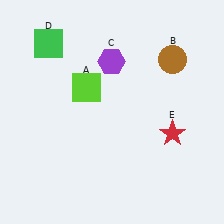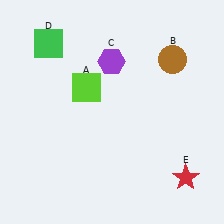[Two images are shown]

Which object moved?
The red star (E) moved down.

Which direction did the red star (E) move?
The red star (E) moved down.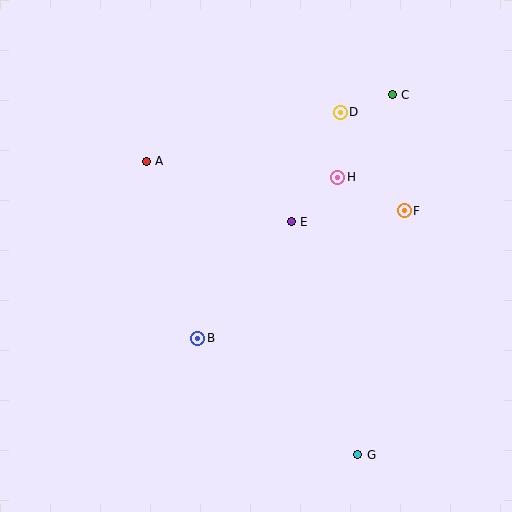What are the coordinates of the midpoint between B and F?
The midpoint between B and F is at (301, 274).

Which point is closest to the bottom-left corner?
Point B is closest to the bottom-left corner.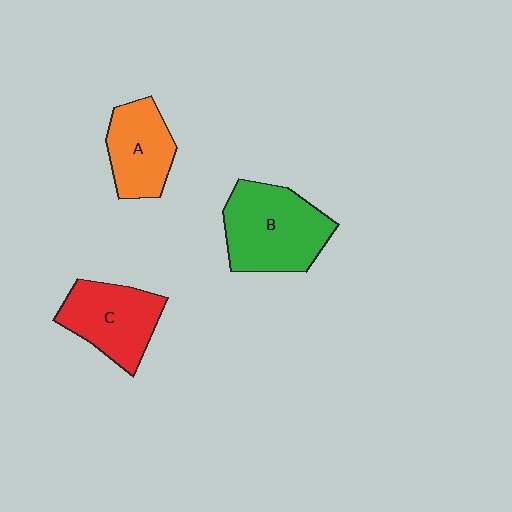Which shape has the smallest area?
Shape A (orange).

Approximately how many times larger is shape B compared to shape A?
Approximately 1.5 times.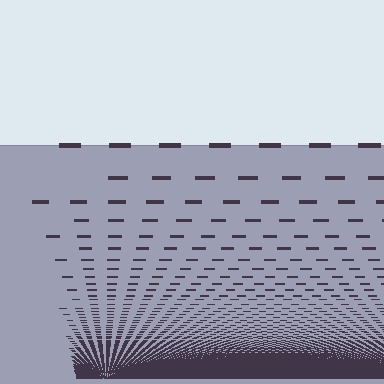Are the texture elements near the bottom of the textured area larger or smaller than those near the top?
Smaller. The gradient is inverted — elements near the bottom are smaller and denser.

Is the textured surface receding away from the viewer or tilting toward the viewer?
The surface appears to tilt toward the viewer. Texture elements get larger and sparser toward the top.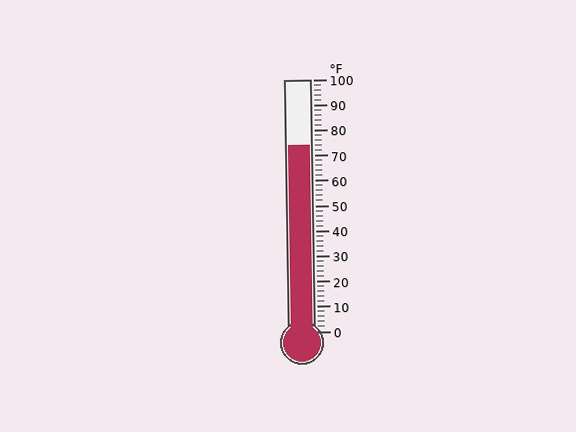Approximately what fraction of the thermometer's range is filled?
The thermometer is filled to approximately 75% of its range.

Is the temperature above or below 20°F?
The temperature is above 20°F.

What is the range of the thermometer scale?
The thermometer scale ranges from 0°F to 100°F.